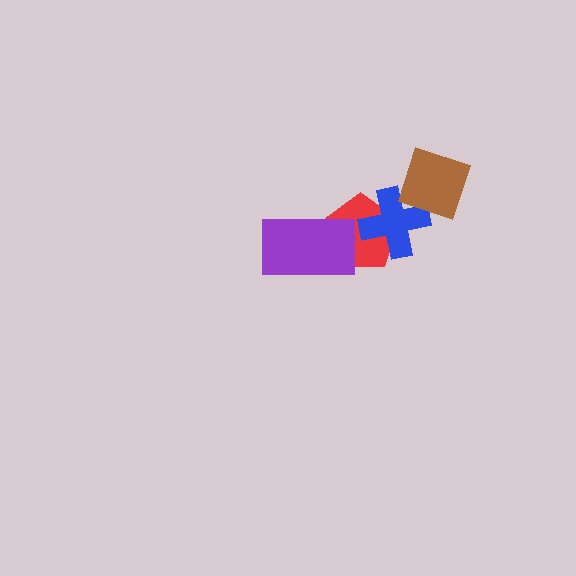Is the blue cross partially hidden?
Yes, it is partially covered by another shape.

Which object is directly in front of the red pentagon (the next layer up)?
The blue cross is directly in front of the red pentagon.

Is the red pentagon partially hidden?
Yes, it is partially covered by another shape.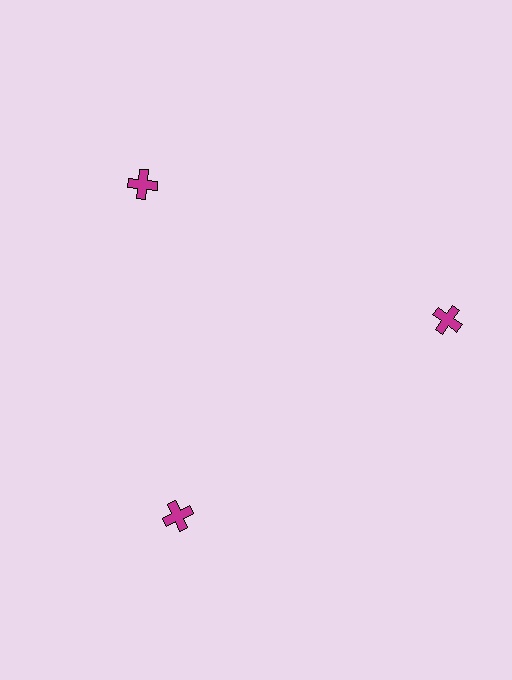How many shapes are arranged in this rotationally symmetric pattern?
There are 3 shapes, arranged in 3 groups of 1.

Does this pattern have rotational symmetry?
Yes, this pattern has 3-fold rotational symmetry. It looks the same after rotating 120 degrees around the center.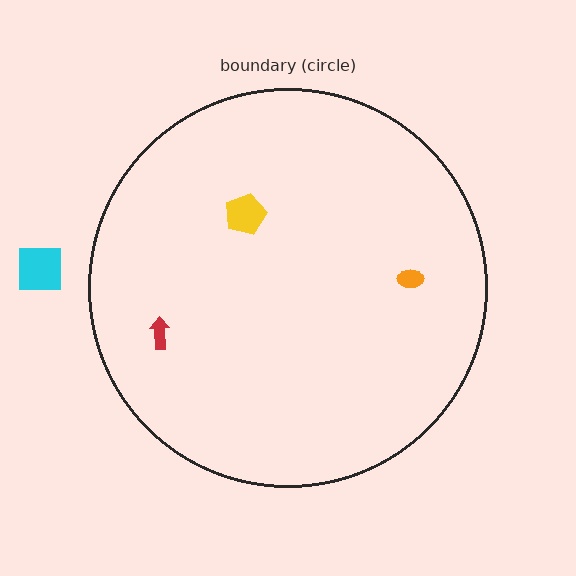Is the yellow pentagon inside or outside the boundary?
Inside.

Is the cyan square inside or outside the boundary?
Outside.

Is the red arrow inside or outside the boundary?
Inside.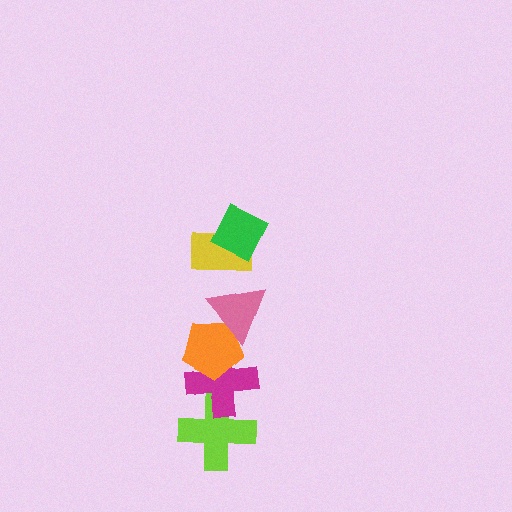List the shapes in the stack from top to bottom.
From top to bottom: the green diamond, the yellow rectangle, the pink triangle, the orange pentagon, the magenta cross, the lime cross.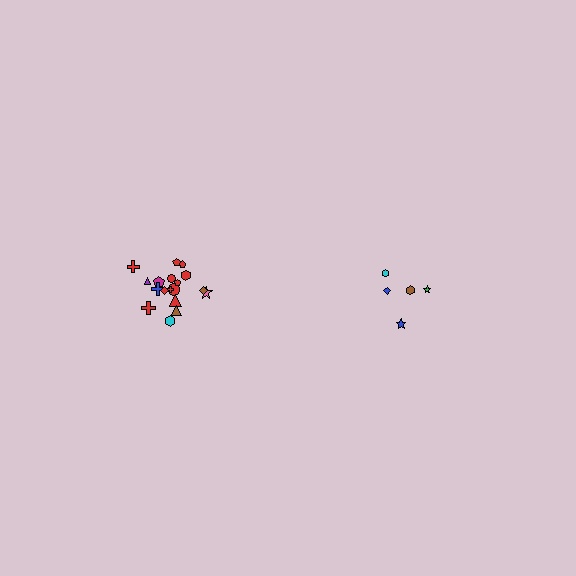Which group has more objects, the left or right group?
The left group.